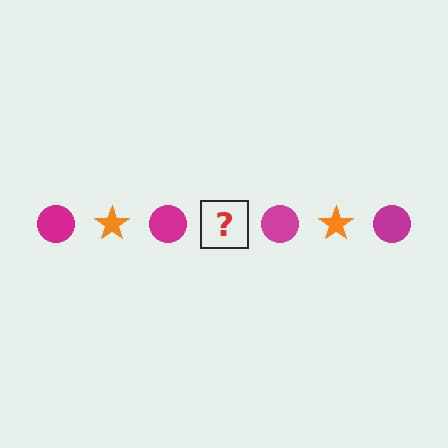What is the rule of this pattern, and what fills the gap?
The rule is that the pattern alternates between magenta circle and orange star. The gap should be filled with an orange star.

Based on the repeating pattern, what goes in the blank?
The blank should be an orange star.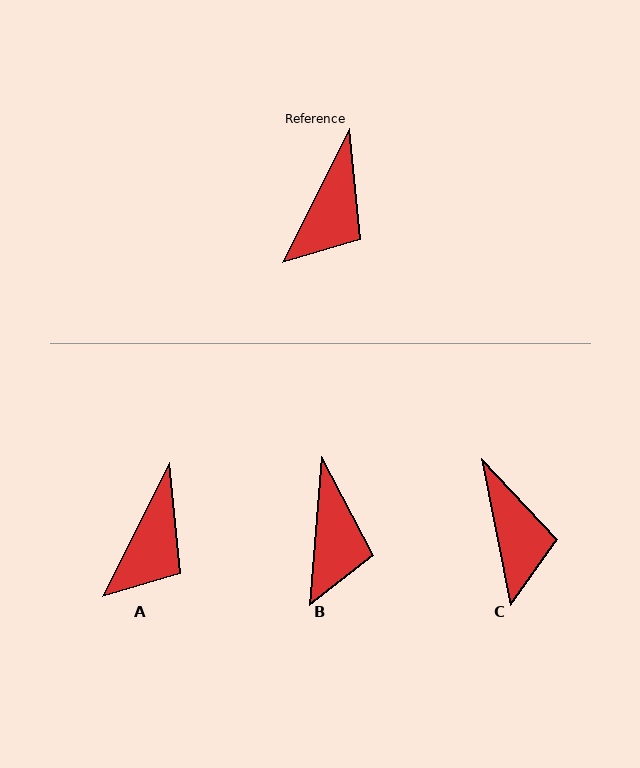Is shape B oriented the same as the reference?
No, it is off by about 22 degrees.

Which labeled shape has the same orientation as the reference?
A.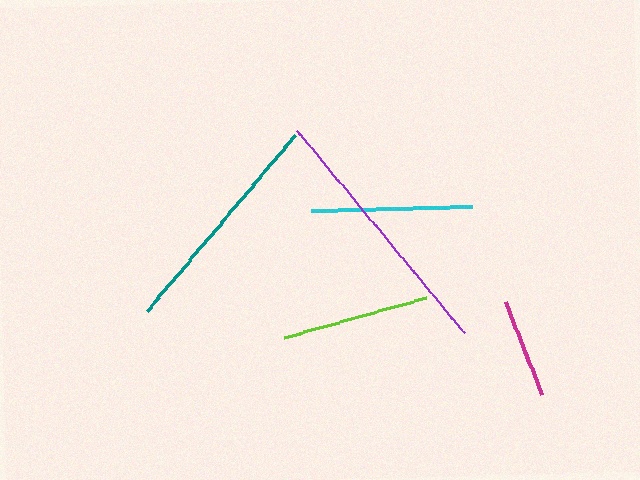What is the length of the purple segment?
The purple segment is approximately 262 pixels long.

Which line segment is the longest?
The purple line is the longest at approximately 262 pixels.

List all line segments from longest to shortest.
From longest to shortest: purple, teal, cyan, lime, magenta.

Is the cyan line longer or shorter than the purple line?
The purple line is longer than the cyan line.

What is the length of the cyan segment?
The cyan segment is approximately 160 pixels long.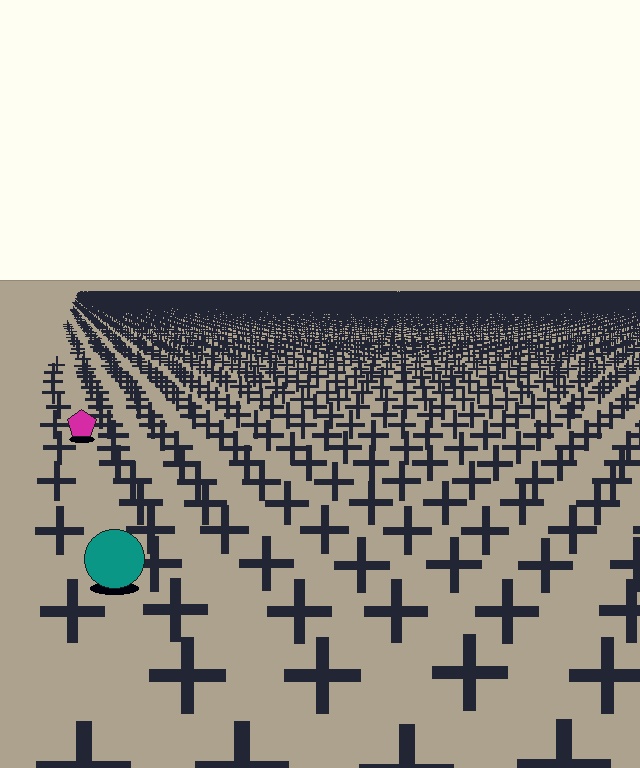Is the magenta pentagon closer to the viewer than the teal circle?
No. The teal circle is closer — you can tell from the texture gradient: the ground texture is coarser near it.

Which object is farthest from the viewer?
The magenta pentagon is farthest from the viewer. It appears smaller and the ground texture around it is denser.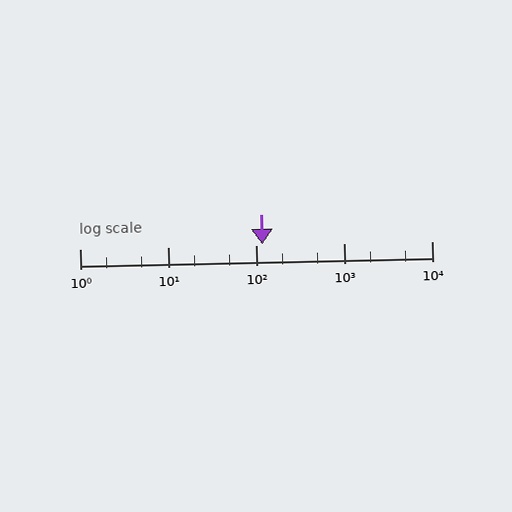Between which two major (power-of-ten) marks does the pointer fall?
The pointer is between 100 and 1000.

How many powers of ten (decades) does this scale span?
The scale spans 4 decades, from 1 to 10000.